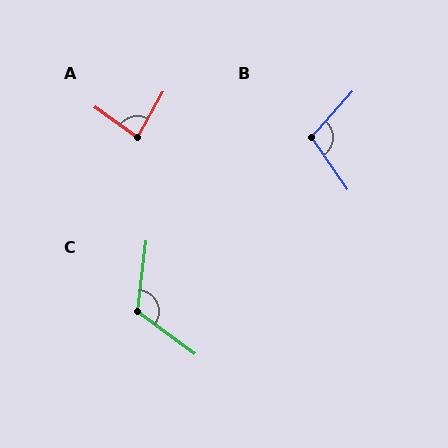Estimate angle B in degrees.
Approximately 104 degrees.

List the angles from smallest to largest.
A (84°), B (104°), C (120°).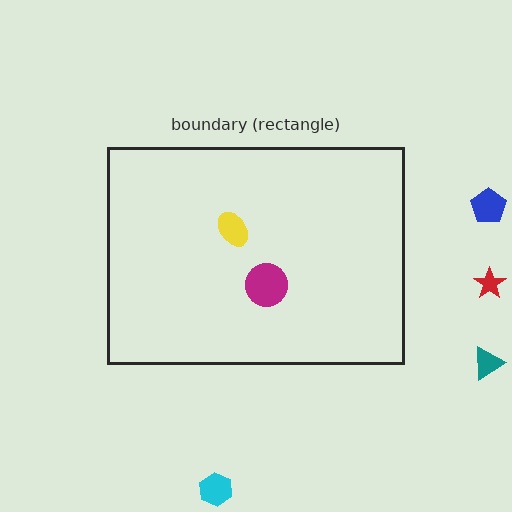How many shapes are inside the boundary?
2 inside, 4 outside.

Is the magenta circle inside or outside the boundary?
Inside.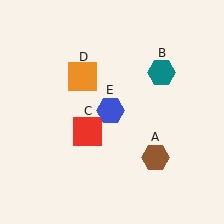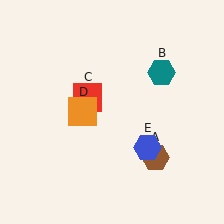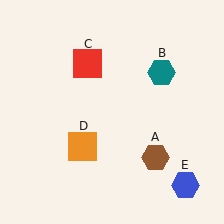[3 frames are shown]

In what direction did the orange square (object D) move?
The orange square (object D) moved down.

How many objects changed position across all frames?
3 objects changed position: red square (object C), orange square (object D), blue hexagon (object E).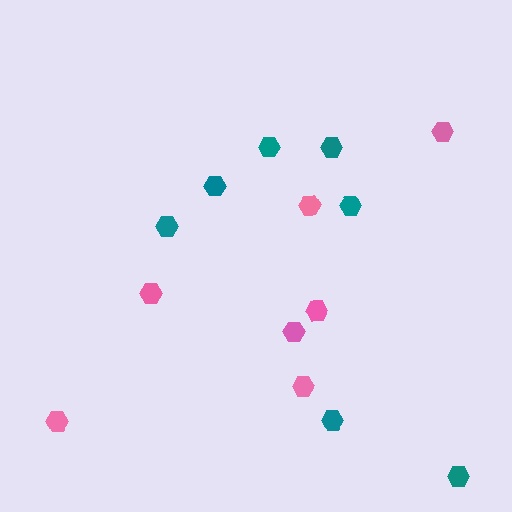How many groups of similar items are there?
There are 2 groups: one group of teal hexagons (7) and one group of pink hexagons (7).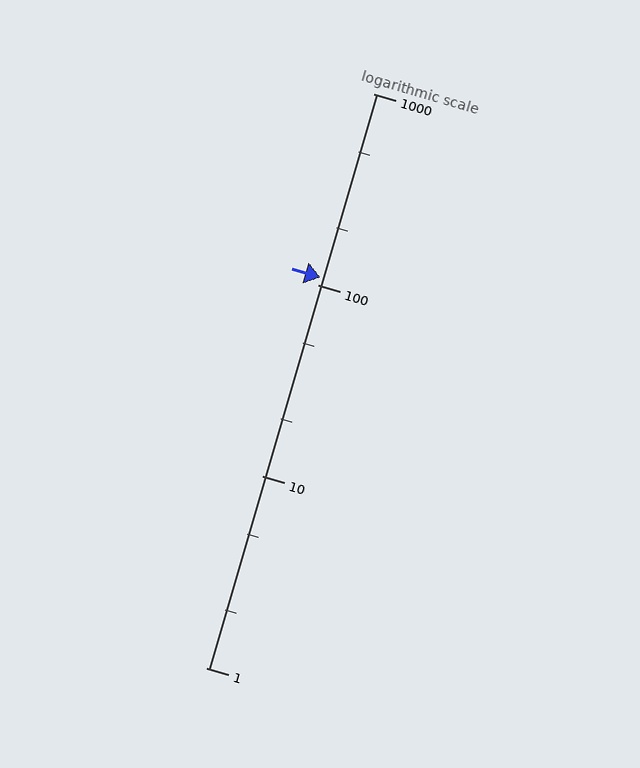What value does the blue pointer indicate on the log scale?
The pointer indicates approximately 110.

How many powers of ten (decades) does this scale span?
The scale spans 3 decades, from 1 to 1000.